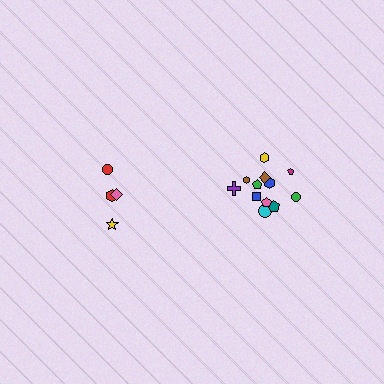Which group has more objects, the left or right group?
The right group.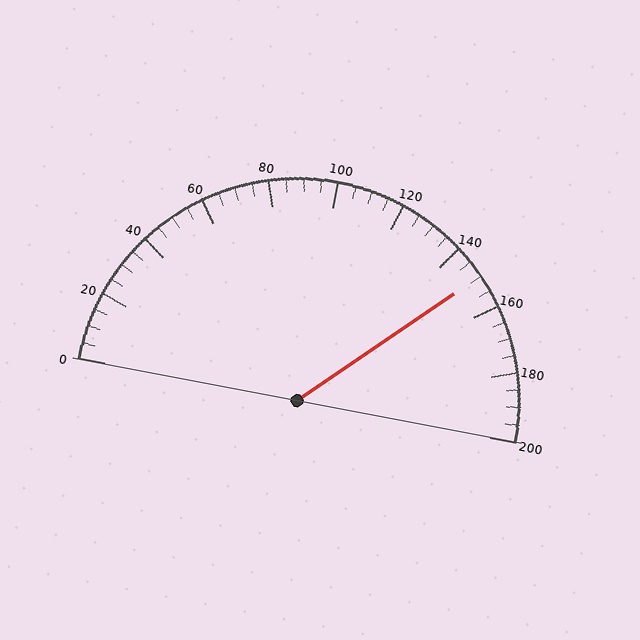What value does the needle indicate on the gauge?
The needle indicates approximately 150.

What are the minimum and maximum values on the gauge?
The gauge ranges from 0 to 200.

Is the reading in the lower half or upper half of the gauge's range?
The reading is in the upper half of the range (0 to 200).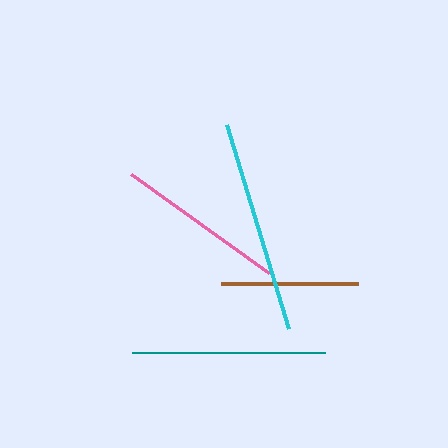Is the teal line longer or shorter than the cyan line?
The cyan line is longer than the teal line.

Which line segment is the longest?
The cyan line is the longest at approximately 213 pixels.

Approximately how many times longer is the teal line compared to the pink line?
The teal line is approximately 1.1 times the length of the pink line.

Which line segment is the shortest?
The brown line is the shortest at approximately 138 pixels.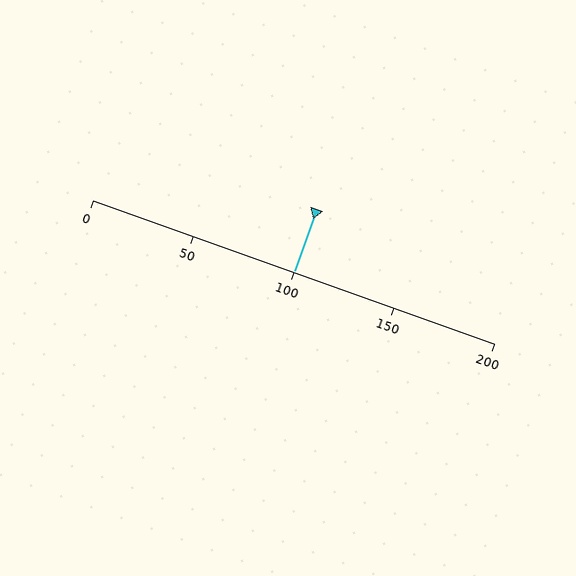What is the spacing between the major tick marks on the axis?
The major ticks are spaced 50 apart.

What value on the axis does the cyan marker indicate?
The marker indicates approximately 100.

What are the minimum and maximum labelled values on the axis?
The axis runs from 0 to 200.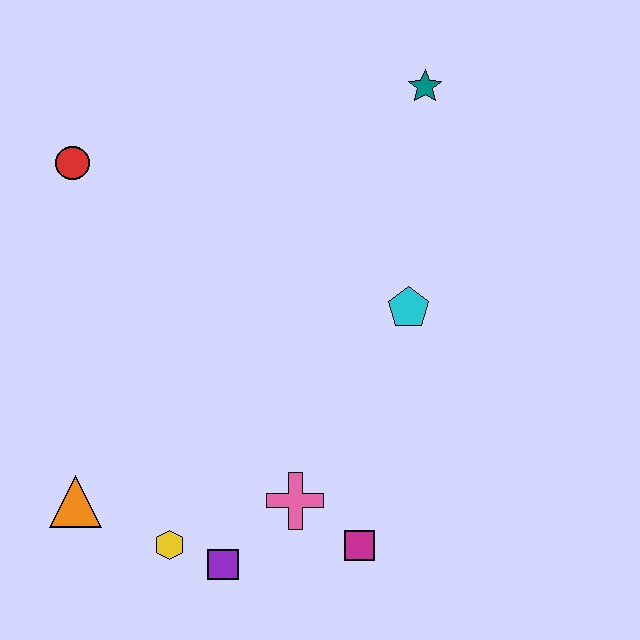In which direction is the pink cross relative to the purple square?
The pink cross is to the right of the purple square.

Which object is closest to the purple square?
The yellow hexagon is closest to the purple square.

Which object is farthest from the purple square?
The teal star is farthest from the purple square.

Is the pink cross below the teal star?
Yes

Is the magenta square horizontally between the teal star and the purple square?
Yes